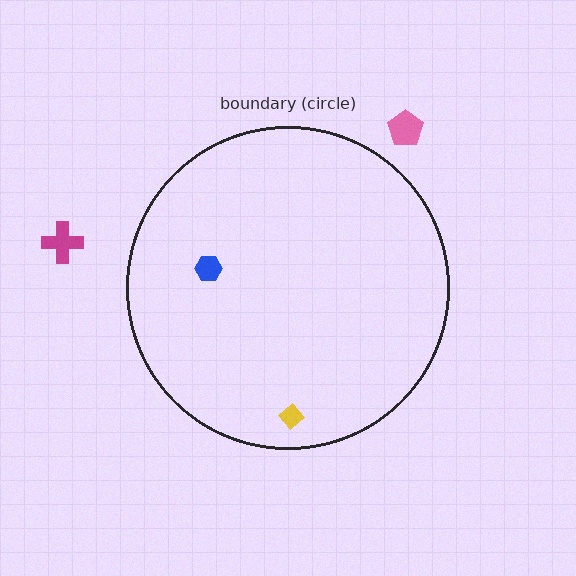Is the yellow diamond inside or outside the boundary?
Inside.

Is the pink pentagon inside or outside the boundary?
Outside.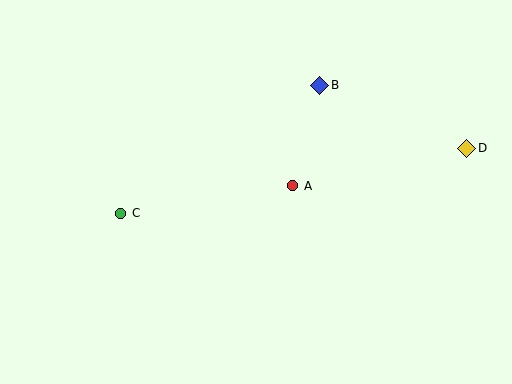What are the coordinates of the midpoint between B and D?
The midpoint between B and D is at (393, 117).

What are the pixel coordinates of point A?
Point A is at (293, 186).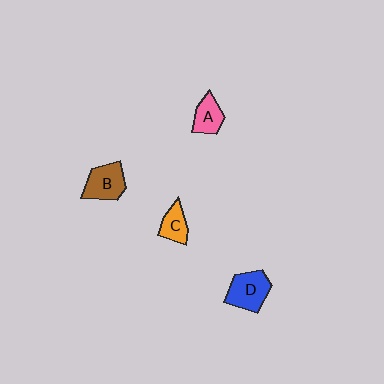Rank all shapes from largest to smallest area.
From largest to smallest: D (blue), B (brown), A (pink), C (orange).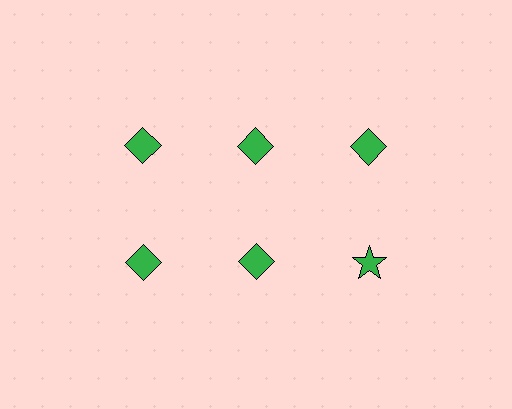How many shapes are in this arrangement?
There are 6 shapes arranged in a grid pattern.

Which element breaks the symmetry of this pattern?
The green star in the second row, center column breaks the symmetry. All other shapes are green diamonds.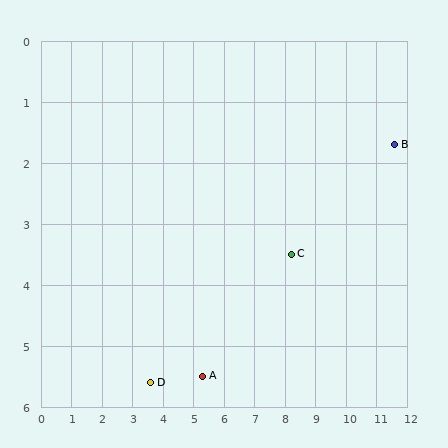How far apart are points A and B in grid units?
Points A and B are about 7.4 grid units apart.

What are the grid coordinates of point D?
Point D is at approximately (3.6, 5.6).